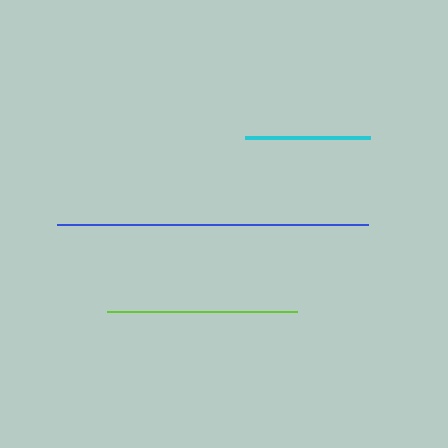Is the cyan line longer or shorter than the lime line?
The lime line is longer than the cyan line.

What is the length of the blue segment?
The blue segment is approximately 311 pixels long.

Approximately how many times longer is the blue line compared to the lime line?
The blue line is approximately 1.6 times the length of the lime line.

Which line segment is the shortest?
The cyan line is the shortest at approximately 125 pixels.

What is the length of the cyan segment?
The cyan segment is approximately 125 pixels long.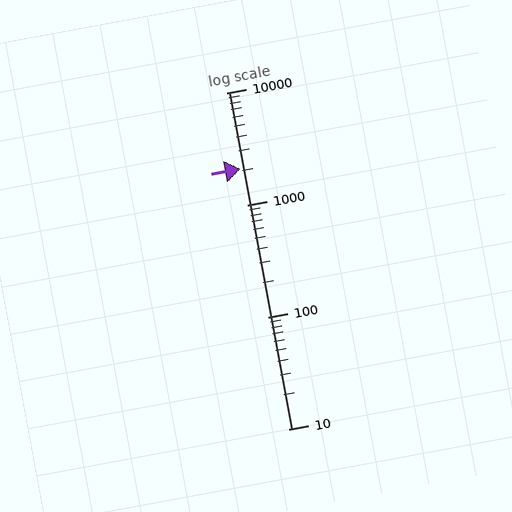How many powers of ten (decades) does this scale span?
The scale spans 3 decades, from 10 to 10000.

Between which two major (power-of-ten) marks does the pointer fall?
The pointer is between 1000 and 10000.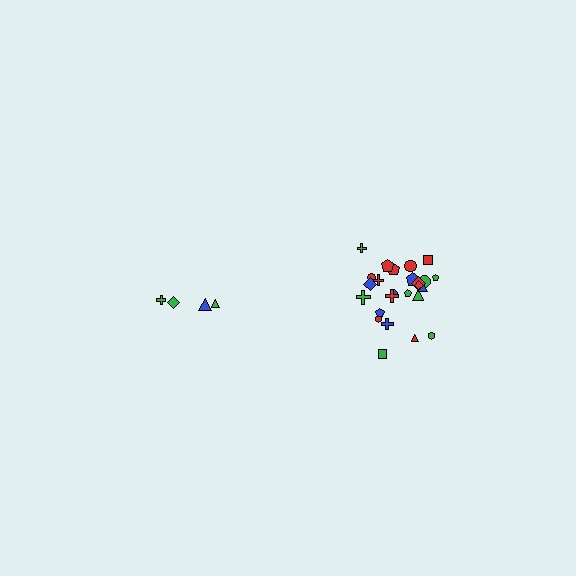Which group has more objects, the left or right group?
The right group.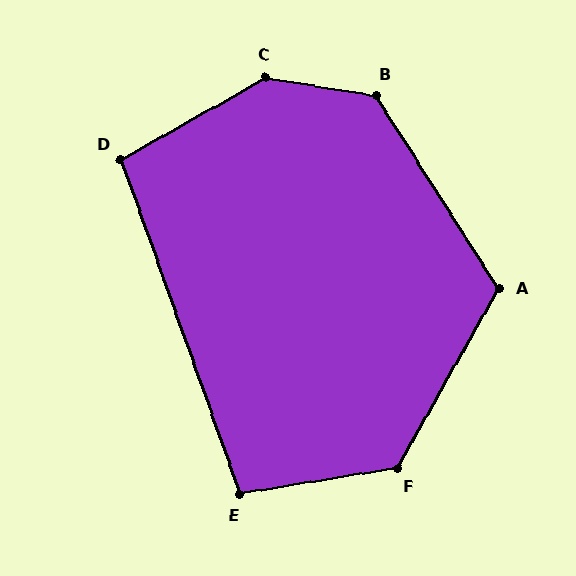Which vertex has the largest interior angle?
C, at approximately 142 degrees.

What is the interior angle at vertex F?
Approximately 128 degrees (obtuse).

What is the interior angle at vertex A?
Approximately 118 degrees (obtuse).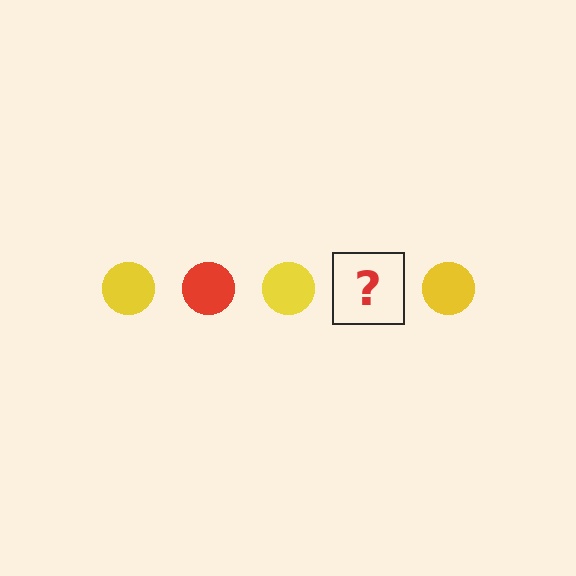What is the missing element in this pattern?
The missing element is a red circle.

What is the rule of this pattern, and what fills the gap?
The rule is that the pattern cycles through yellow, red circles. The gap should be filled with a red circle.